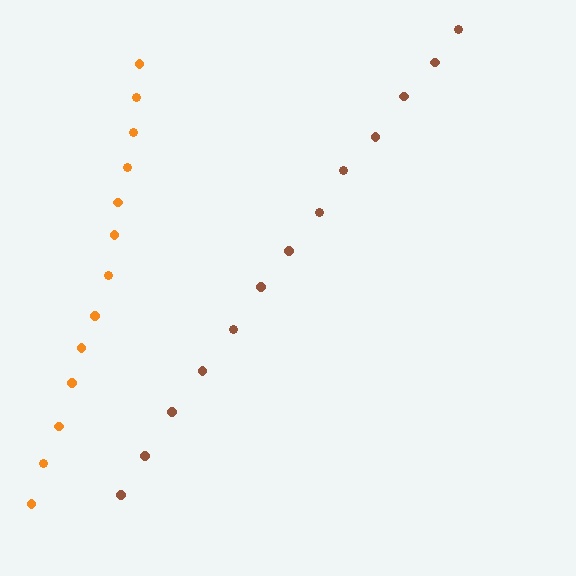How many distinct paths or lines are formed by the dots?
There are 2 distinct paths.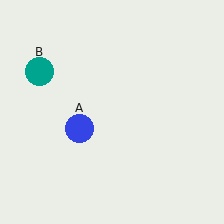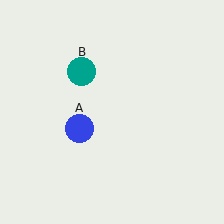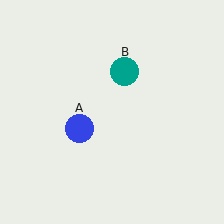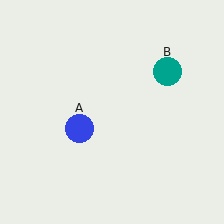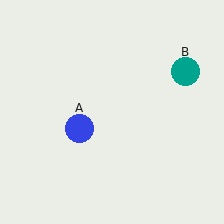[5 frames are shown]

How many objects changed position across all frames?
1 object changed position: teal circle (object B).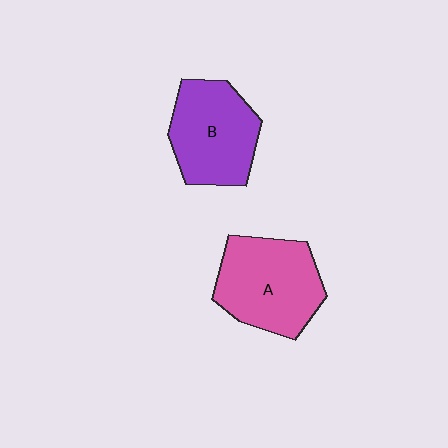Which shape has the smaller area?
Shape B (purple).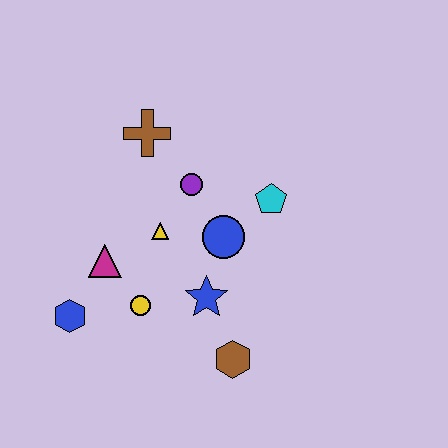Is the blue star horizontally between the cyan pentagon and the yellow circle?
Yes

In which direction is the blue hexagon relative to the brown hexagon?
The blue hexagon is to the left of the brown hexagon.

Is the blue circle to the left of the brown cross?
No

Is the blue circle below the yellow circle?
No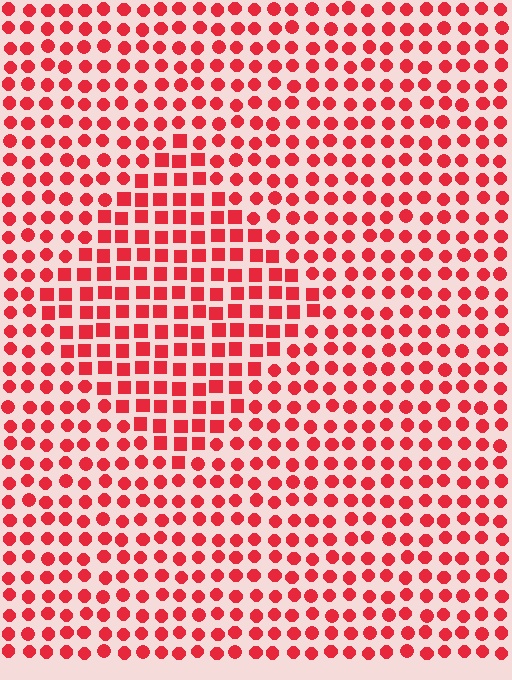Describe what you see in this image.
The image is filled with small red elements arranged in a uniform grid. A diamond-shaped region contains squares, while the surrounding area contains circles. The boundary is defined purely by the change in element shape.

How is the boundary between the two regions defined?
The boundary is defined by a change in element shape: squares inside vs. circles outside. All elements share the same color and spacing.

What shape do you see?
I see a diamond.